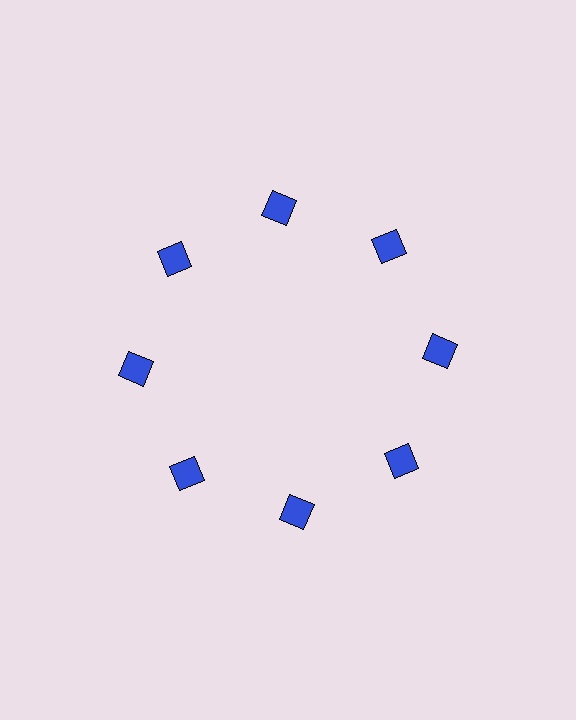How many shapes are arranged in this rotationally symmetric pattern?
There are 8 shapes, arranged in 8 groups of 1.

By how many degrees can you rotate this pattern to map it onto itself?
The pattern maps onto itself every 45 degrees of rotation.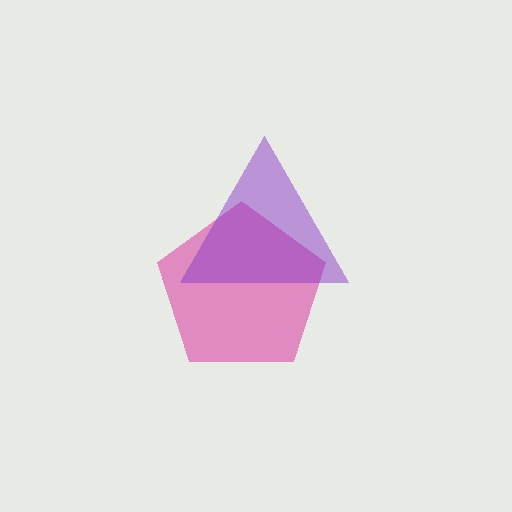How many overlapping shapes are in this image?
There are 2 overlapping shapes in the image.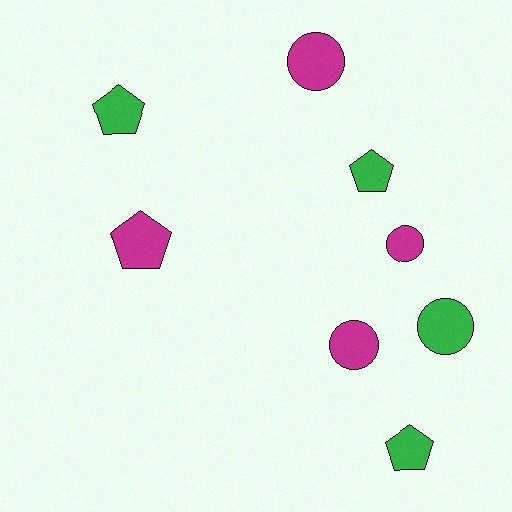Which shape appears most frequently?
Circle, with 4 objects.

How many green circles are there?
There is 1 green circle.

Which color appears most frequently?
Green, with 4 objects.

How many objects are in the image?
There are 8 objects.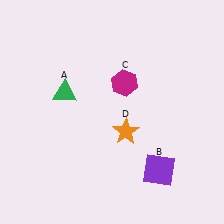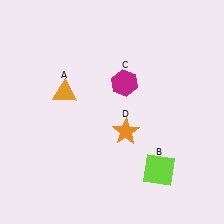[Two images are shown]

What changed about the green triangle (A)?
In Image 1, A is green. In Image 2, it changed to orange.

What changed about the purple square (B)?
In Image 1, B is purple. In Image 2, it changed to lime.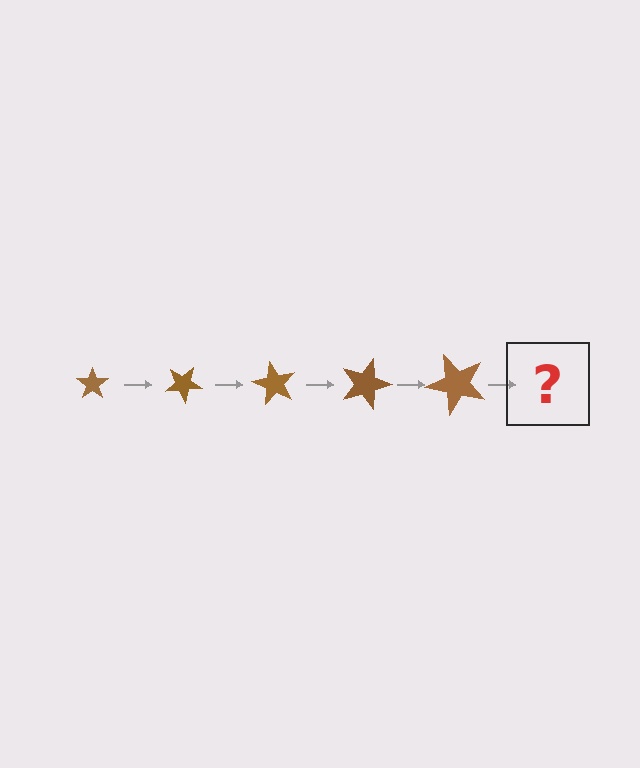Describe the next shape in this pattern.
It should be a star, larger than the previous one and rotated 150 degrees from the start.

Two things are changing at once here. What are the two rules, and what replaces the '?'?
The two rules are that the star grows larger each step and it rotates 30 degrees each step. The '?' should be a star, larger than the previous one and rotated 150 degrees from the start.